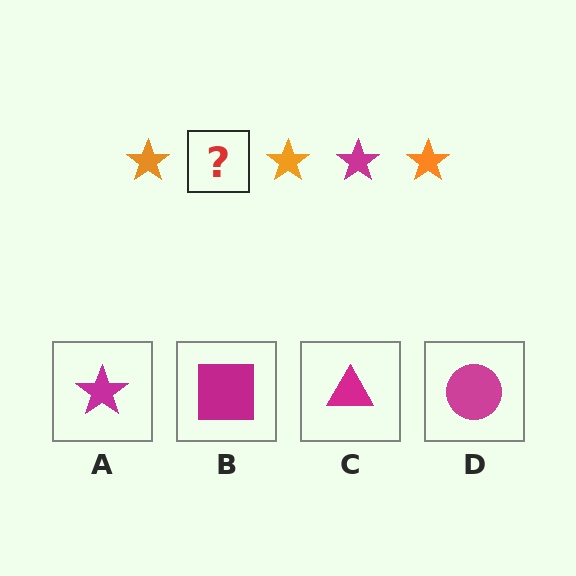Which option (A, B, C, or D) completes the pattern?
A.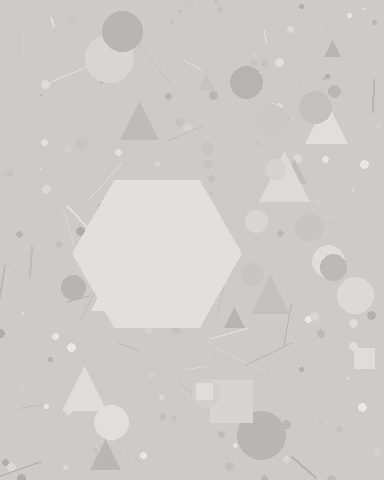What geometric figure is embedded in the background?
A hexagon is embedded in the background.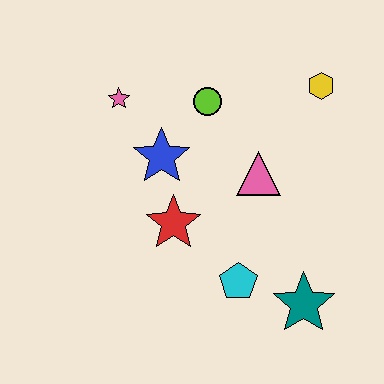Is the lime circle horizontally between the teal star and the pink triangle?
No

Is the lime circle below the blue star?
No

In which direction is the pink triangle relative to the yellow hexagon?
The pink triangle is below the yellow hexagon.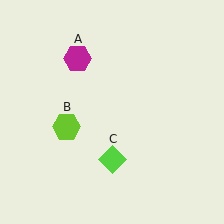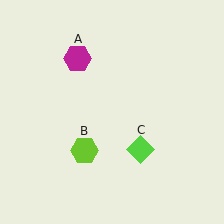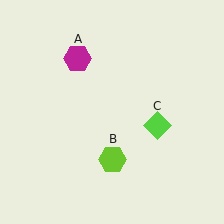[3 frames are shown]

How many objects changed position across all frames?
2 objects changed position: lime hexagon (object B), lime diamond (object C).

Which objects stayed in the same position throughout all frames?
Magenta hexagon (object A) remained stationary.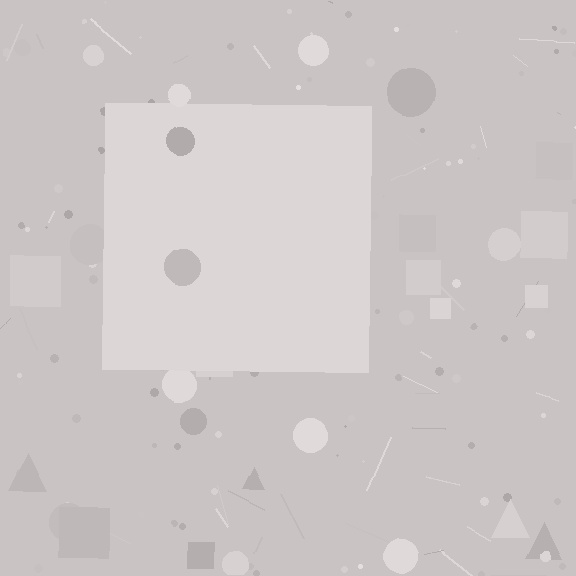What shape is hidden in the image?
A square is hidden in the image.